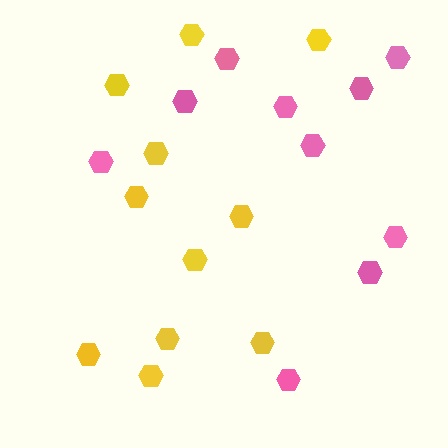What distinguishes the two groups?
There are 2 groups: one group of yellow hexagons (11) and one group of pink hexagons (10).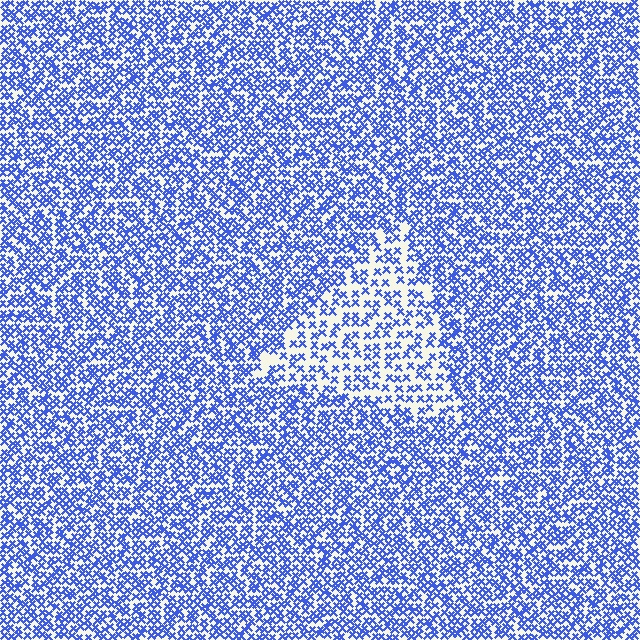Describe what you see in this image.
The image contains small blue elements arranged at two different densities. A triangle-shaped region is visible where the elements are less densely packed than the surrounding area.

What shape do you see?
I see a triangle.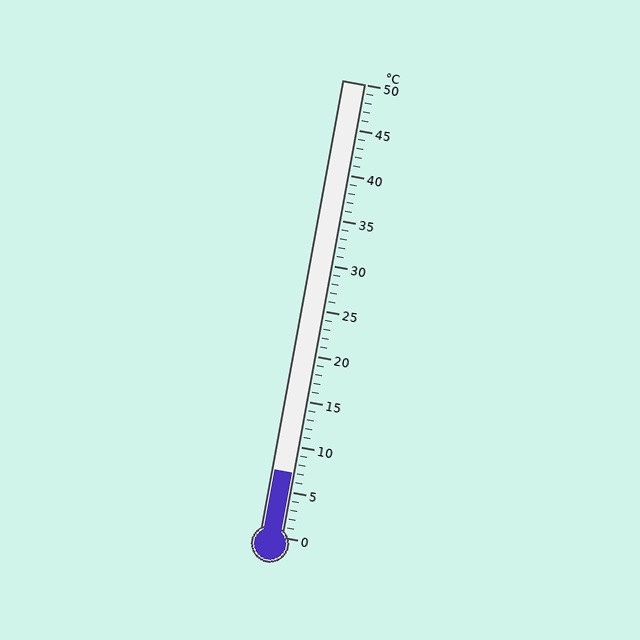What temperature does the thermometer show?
The thermometer shows approximately 7°C.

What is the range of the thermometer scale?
The thermometer scale ranges from 0°C to 50°C.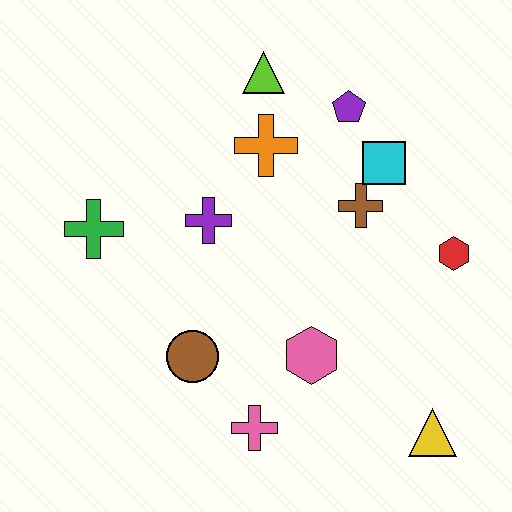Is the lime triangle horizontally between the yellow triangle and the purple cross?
Yes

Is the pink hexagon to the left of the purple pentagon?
Yes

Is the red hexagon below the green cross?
Yes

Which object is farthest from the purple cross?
The yellow triangle is farthest from the purple cross.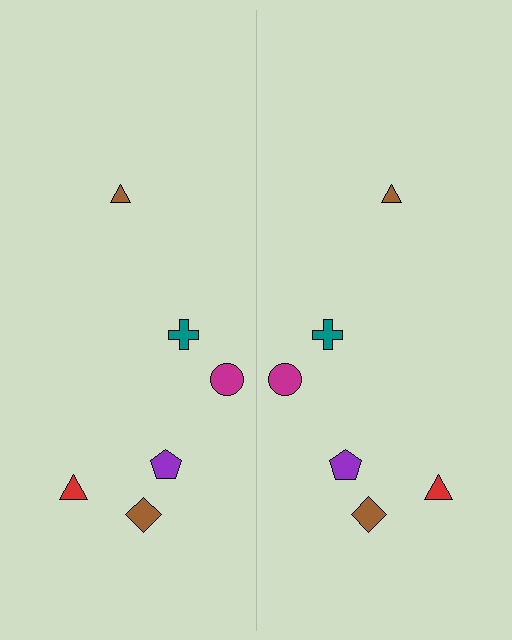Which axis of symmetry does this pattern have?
The pattern has a vertical axis of symmetry running through the center of the image.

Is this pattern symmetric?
Yes, this pattern has bilateral (reflection) symmetry.